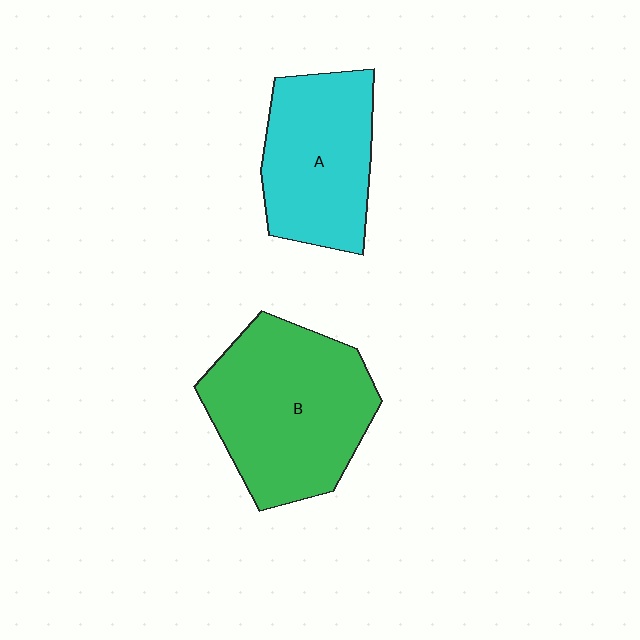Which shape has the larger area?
Shape B (green).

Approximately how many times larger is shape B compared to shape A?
Approximately 1.3 times.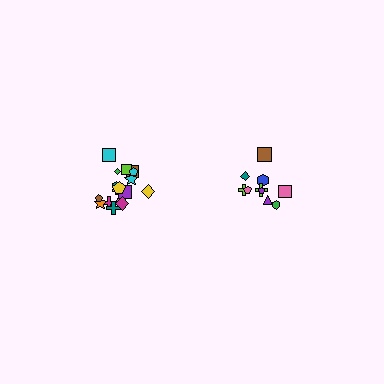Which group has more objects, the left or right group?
The left group.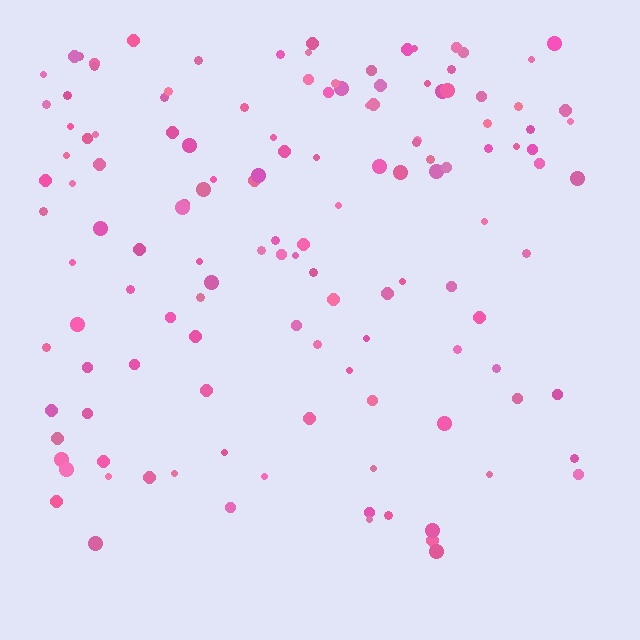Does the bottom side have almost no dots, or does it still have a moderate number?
Still a moderate number, just noticeably fewer than the top.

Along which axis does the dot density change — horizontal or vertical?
Vertical.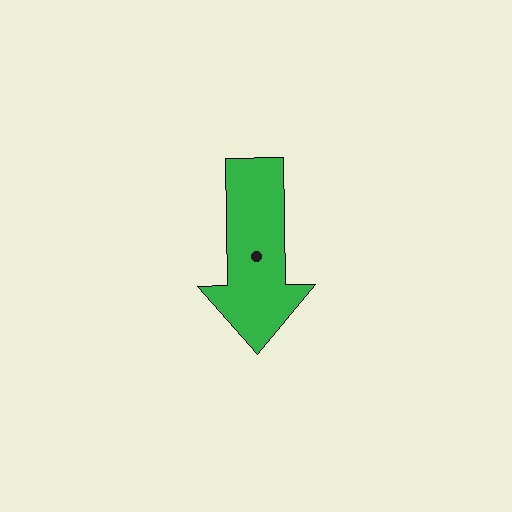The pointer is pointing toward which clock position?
Roughly 6 o'clock.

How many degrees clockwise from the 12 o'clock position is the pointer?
Approximately 179 degrees.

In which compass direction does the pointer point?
South.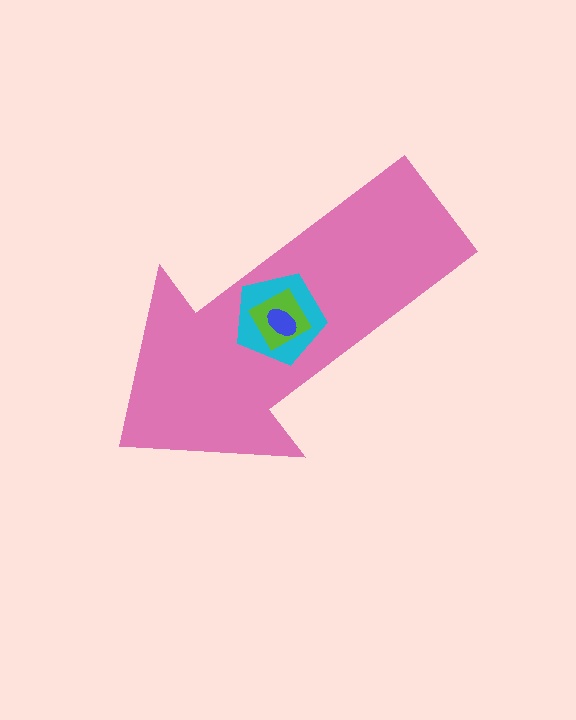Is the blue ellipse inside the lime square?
Yes.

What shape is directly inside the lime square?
The blue ellipse.